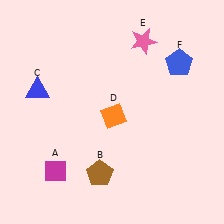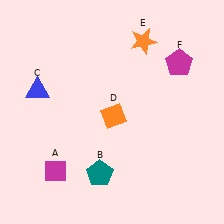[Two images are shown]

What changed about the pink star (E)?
In Image 1, E is pink. In Image 2, it changed to orange.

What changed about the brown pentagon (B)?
In Image 1, B is brown. In Image 2, it changed to teal.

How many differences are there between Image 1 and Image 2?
There are 3 differences between the two images.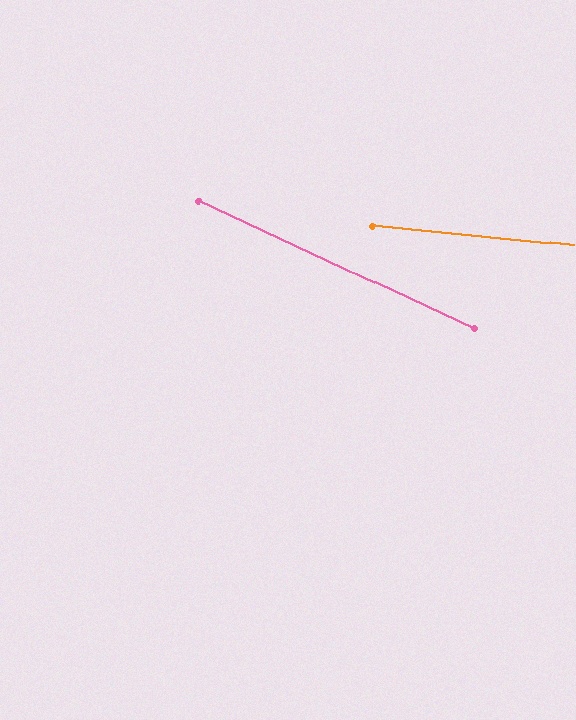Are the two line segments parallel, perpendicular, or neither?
Neither parallel nor perpendicular — they differ by about 19°.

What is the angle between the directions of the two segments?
Approximately 19 degrees.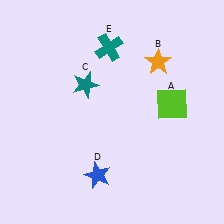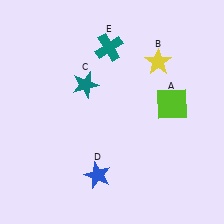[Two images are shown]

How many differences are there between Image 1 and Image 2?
There is 1 difference between the two images.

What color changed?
The star (B) changed from orange in Image 1 to yellow in Image 2.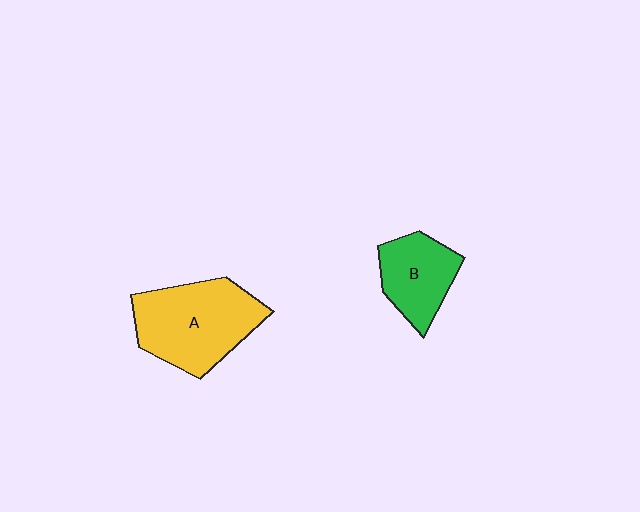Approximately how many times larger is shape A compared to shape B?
Approximately 1.7 times.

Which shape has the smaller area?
Shape B (green).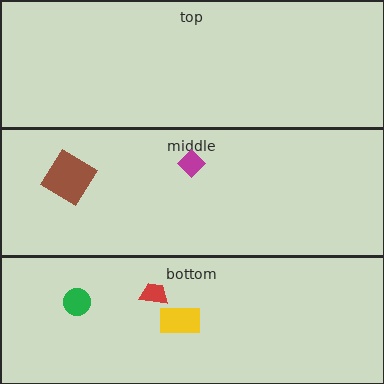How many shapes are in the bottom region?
3.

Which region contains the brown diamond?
The middle region.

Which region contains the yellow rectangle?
The bottom region.